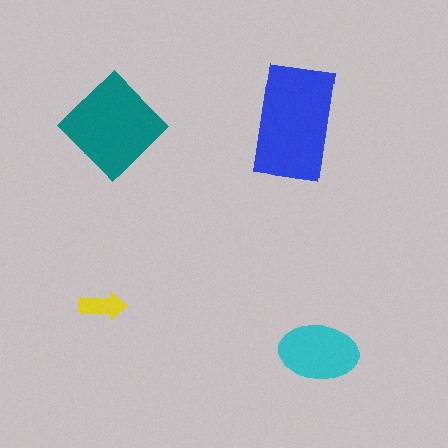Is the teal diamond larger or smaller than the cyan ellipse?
Larger.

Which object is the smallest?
The yellow arrow.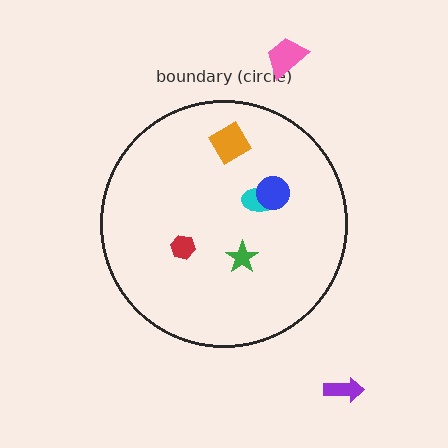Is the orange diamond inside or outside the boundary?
Inside.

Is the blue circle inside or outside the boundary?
Inside.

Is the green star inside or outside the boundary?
Inside.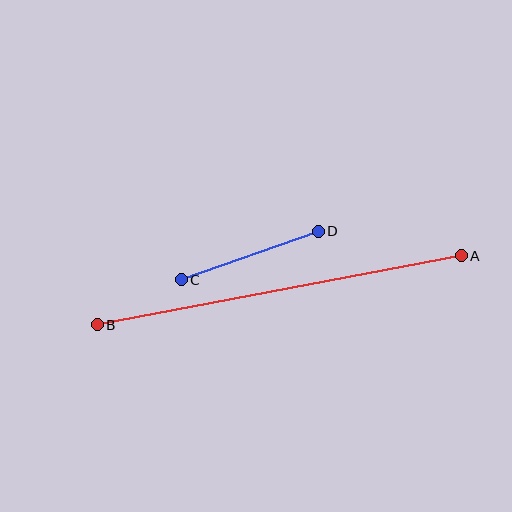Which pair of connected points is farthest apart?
Points A and B are farthest apart.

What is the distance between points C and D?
The distance is approximately 146 pixels.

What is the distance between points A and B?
The distance is approximately 371 pixels.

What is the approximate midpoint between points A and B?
The midpoint is at approximately (279, 290) pixels.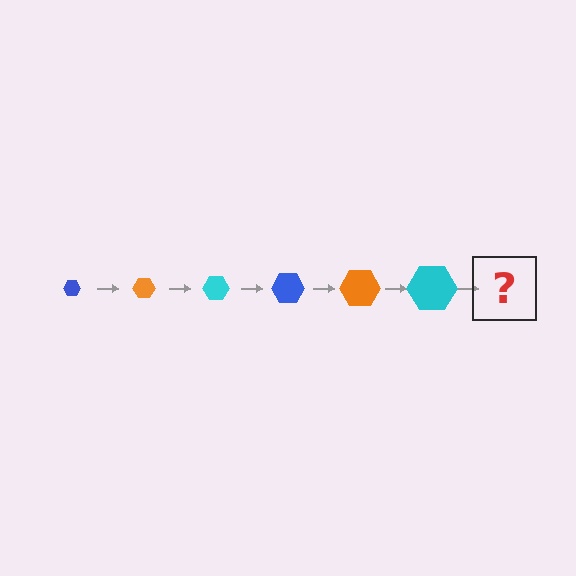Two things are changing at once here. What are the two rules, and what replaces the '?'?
The two rules are that the hexagon grows larger each step and the color cycles through blue, orange, and cyan. The '?' should be a blue hexagon, larger than the previous one.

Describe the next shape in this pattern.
It should be a blue hexagon, larger than the previous one.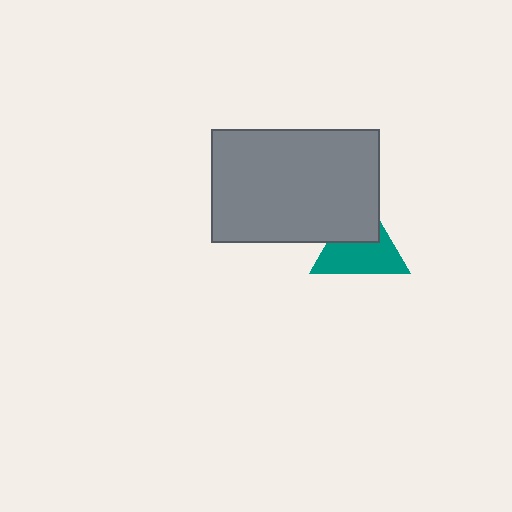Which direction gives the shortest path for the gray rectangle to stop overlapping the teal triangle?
Moving toward the upper-left gives the shortest separation.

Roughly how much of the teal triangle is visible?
About half of it is visible (roughly 60%).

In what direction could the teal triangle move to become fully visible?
The teal triangle could move toward the lower-right. That would shift it out from behind the gray rectangle entirely.